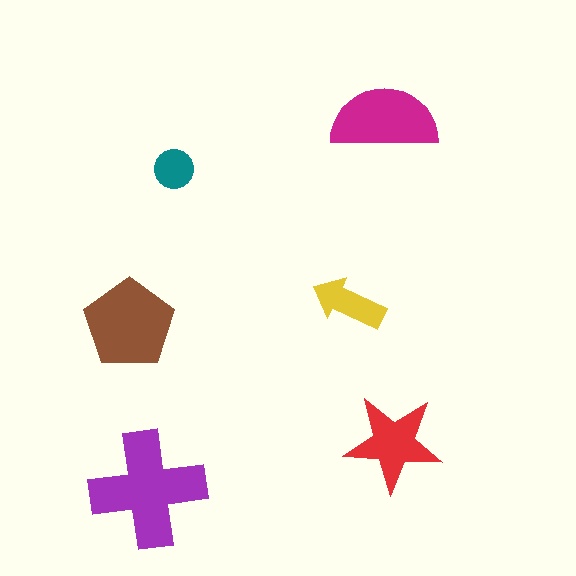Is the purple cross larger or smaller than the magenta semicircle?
Larger.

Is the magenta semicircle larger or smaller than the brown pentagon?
Smaller.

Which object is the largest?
The purple cross.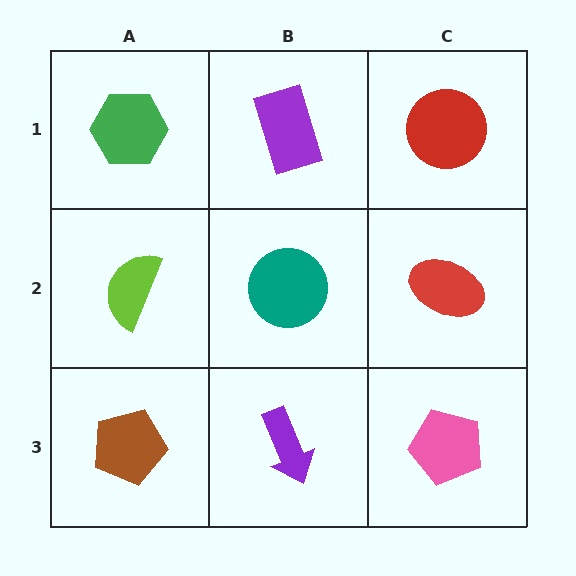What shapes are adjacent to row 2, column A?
A green hexagon (row 1, column A), a brown pentagon (row 3, column A), a teal circle (row 2, column B).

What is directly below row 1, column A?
A lime semicircle.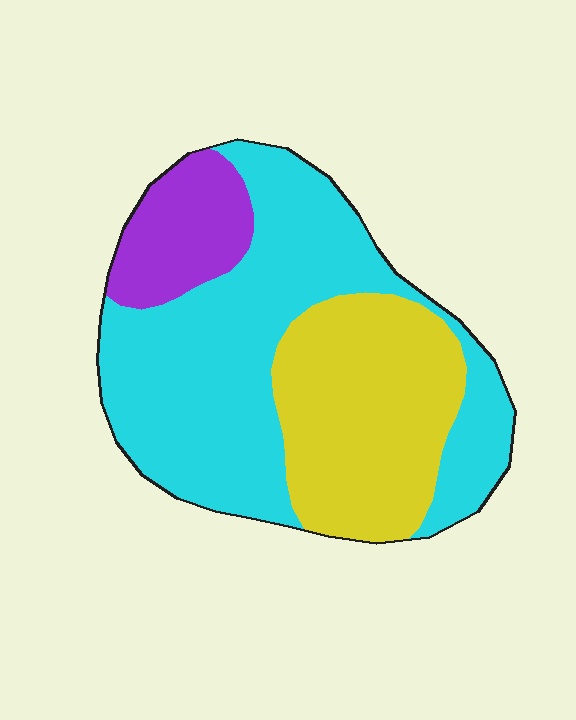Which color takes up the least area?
Purple, at roughly 15%.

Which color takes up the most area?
Cyan, at roughly 55%.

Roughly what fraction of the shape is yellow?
Yellow takes up between a quarter and a half of the shape.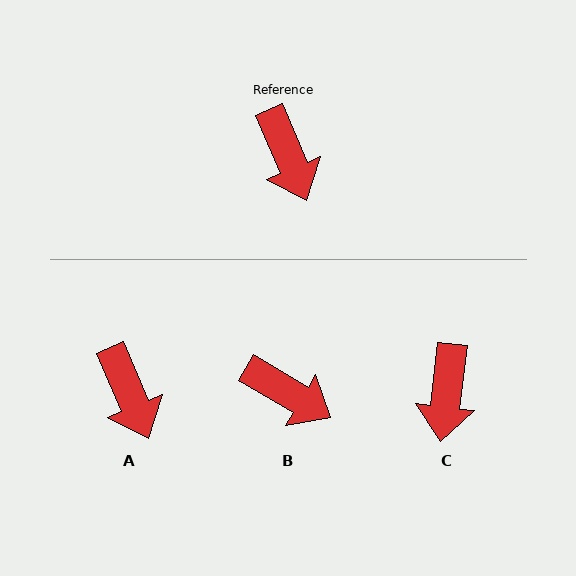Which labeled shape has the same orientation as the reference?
A.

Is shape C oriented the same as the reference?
No, it is off by about 30 degrees.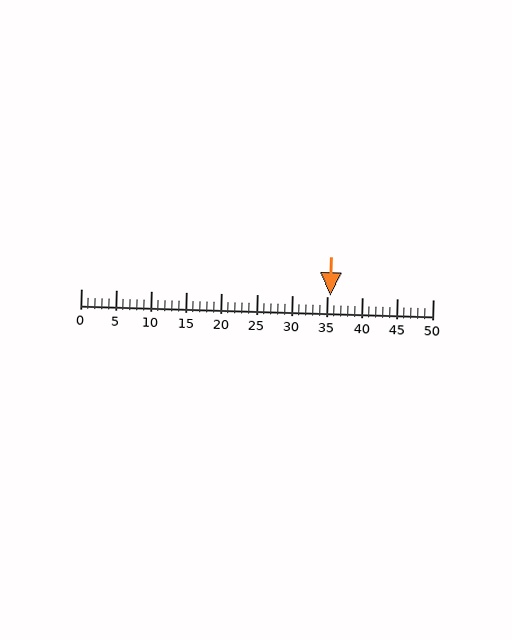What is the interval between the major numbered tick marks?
The major tick marks are spaced 5 units apart.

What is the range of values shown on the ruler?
The ruler shows values from 0 to 50.